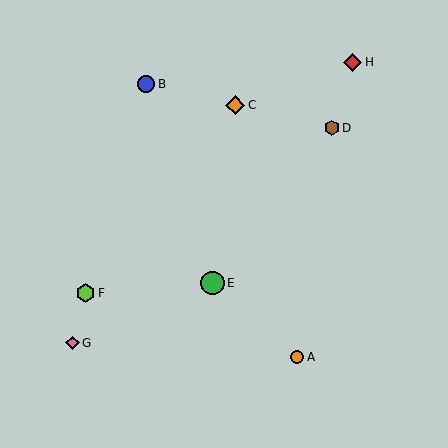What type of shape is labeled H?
Shape H is a red diamond.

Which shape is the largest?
The green circle (labeled E) is the largest.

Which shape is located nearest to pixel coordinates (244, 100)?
The orange diamond (labeled C) at (235, 105) is nearest to that location.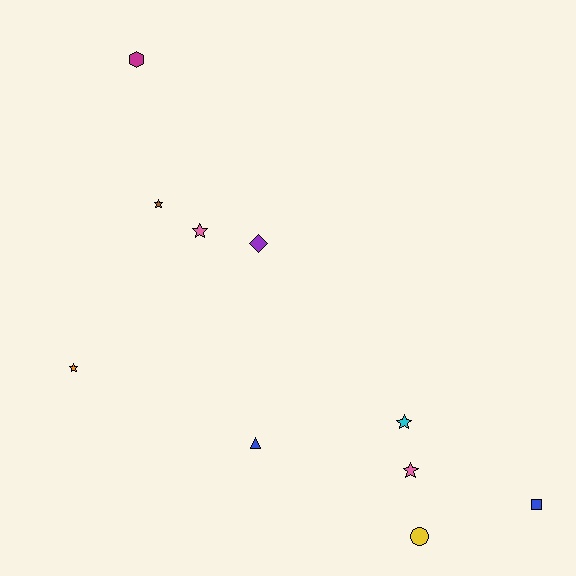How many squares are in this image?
There is 1 square.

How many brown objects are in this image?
There is 1 brown object.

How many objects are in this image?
There are 10 objects.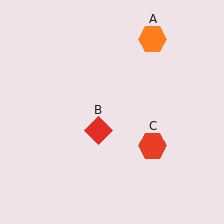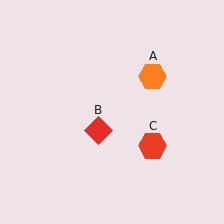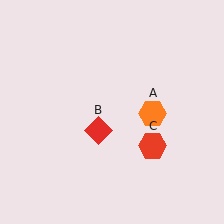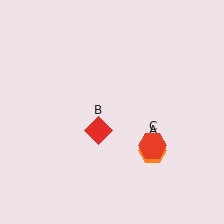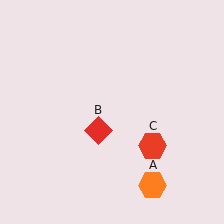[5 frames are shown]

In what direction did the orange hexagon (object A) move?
The orange hexagon (object A) moved down.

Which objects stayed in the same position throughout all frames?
Red diamond (object B) and red hexagon (object C) remained stationary.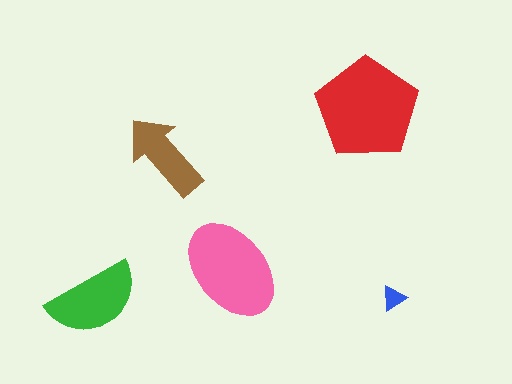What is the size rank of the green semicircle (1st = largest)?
3rd.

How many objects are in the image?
There are 5 objects in the image.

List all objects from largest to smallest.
The red pentagon, the pink ellipse, the green semicircle, the brown arrow, the blue triangle.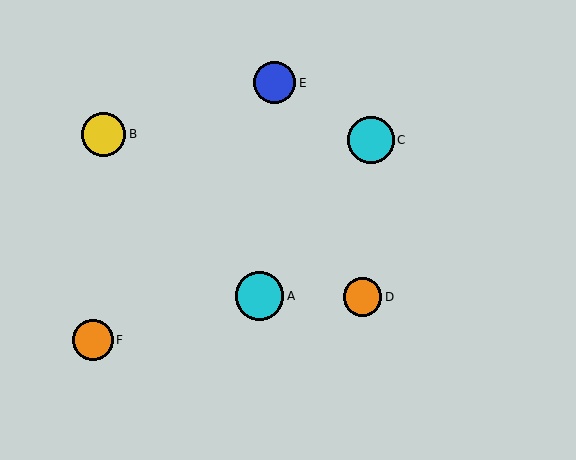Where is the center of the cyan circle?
The center of the cyan circle is at (371, 140).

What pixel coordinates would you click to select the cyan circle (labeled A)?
Click at (260, 296) to select the cyan circle A.